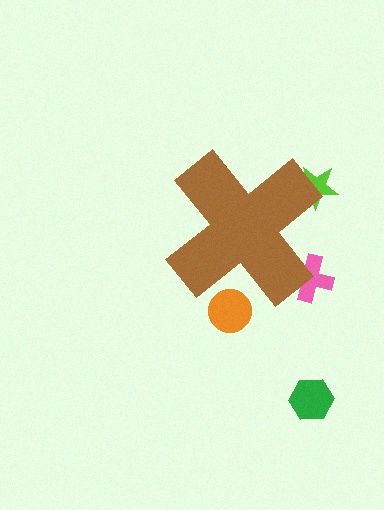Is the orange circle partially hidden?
Yes, the orange circle is partially hidden behind the brown cross.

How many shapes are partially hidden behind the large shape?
3 shapes are partially hidden.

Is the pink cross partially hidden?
Yes, the pink cross is partially hidden behind the brown cross.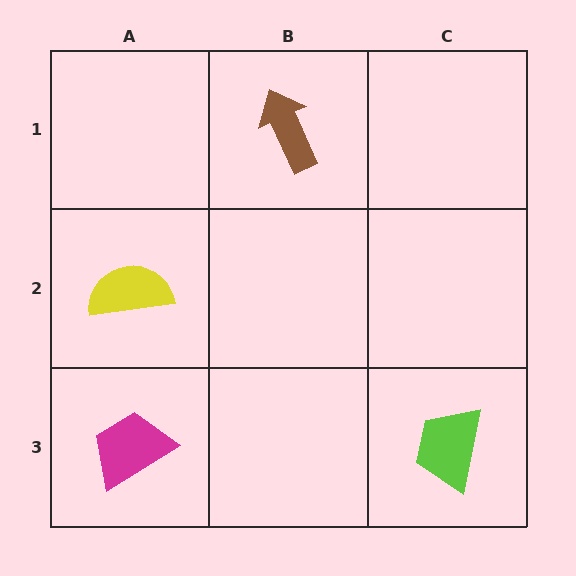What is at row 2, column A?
A yellow semicircle.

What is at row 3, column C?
A lime trapezoid.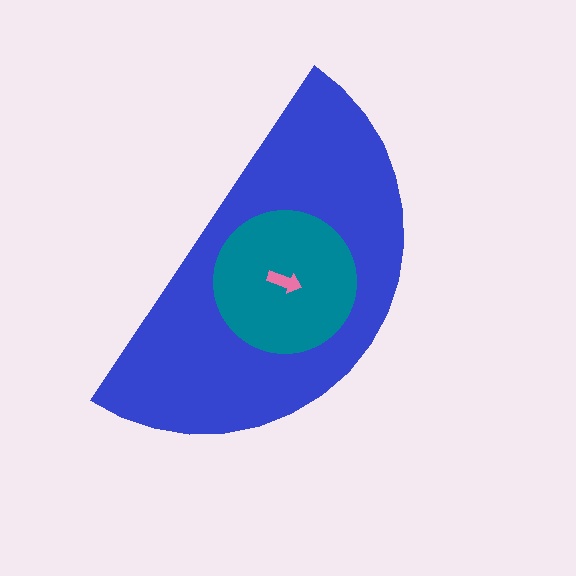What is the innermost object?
The pink arrow.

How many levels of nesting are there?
3.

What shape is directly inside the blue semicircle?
The teal circle.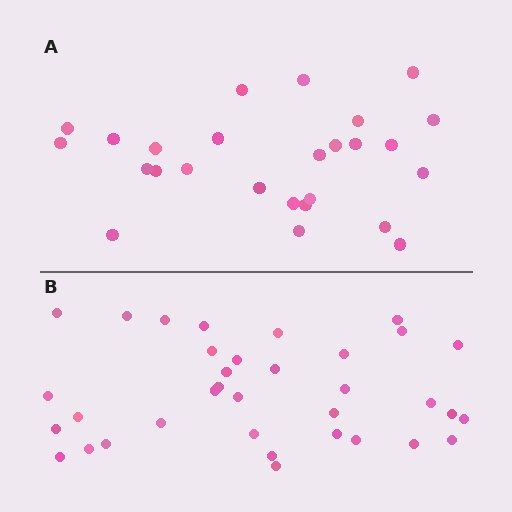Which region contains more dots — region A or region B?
Region B (the bottom region) has more dots.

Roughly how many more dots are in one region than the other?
Region B has roughly 8 or so more dots than region A.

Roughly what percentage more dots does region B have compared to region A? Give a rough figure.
About 35% more.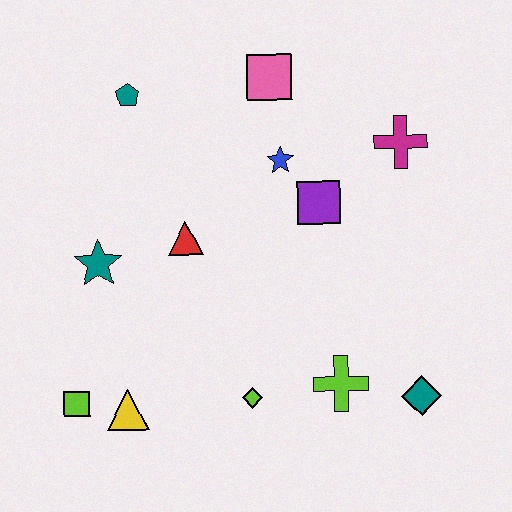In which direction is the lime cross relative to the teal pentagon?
The lime cross is below the teal pentagon.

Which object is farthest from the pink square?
The lime square is farthest from the pink square.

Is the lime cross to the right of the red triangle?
Yes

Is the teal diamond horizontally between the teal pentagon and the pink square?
No